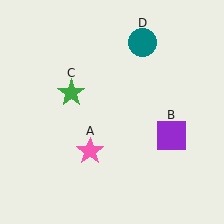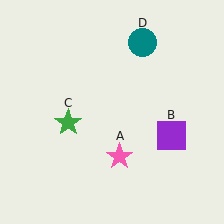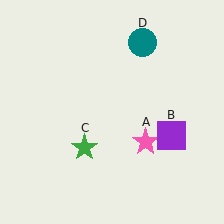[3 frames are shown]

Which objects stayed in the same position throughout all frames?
Purple square (object B) and teal circle (object D) remained stationary.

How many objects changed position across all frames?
2 objects changed position: pink star (object A), green star (object C).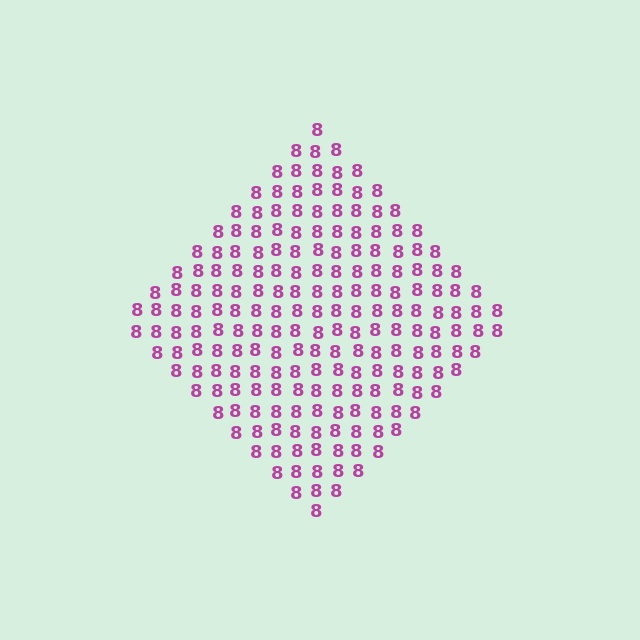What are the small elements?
The small elements are digit 8's.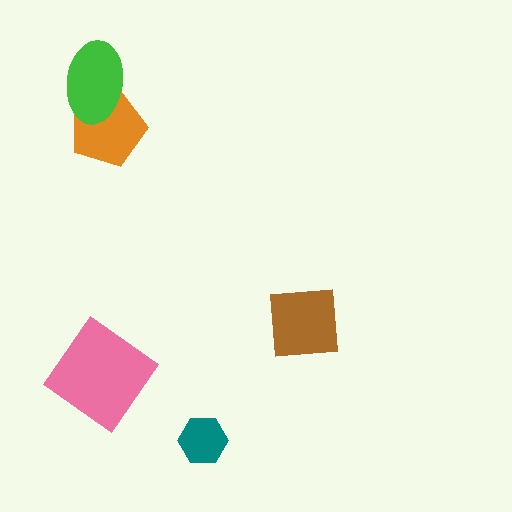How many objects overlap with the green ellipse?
1 object overlaps with the green ellipse.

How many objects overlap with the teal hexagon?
0 objects overlap with the teal hexagon.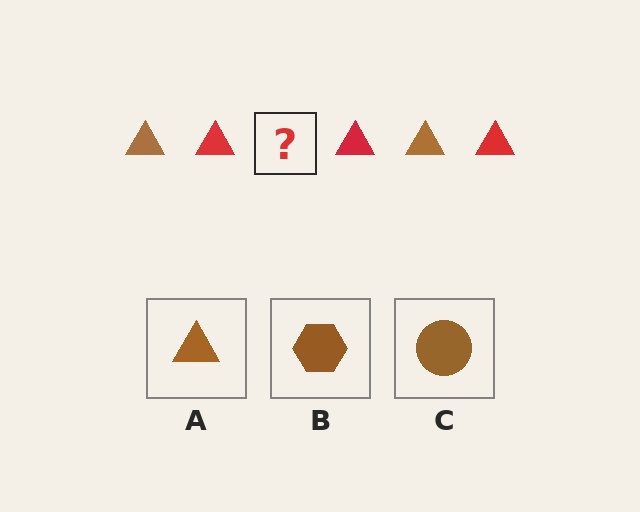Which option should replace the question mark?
Option A.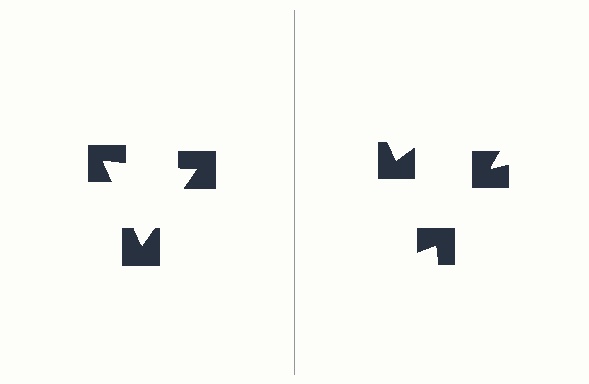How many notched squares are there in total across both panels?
6 — 3 on each side.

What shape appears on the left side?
An illusory triangle.